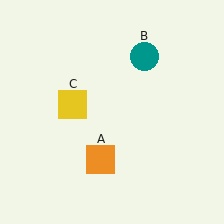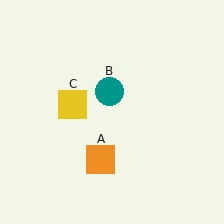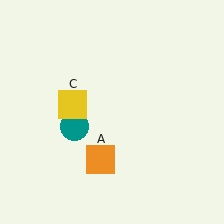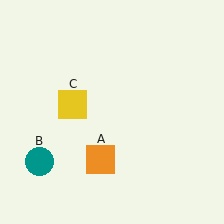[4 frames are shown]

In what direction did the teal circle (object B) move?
The teal circle (object B) moved down and to the left.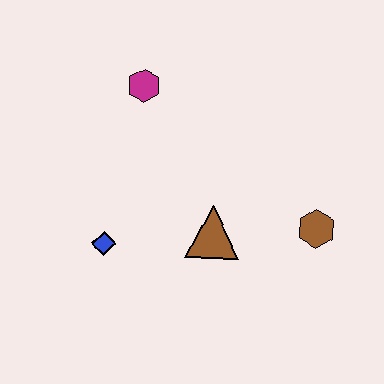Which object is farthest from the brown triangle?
The magenta hexagon is farthest from the brown triangle.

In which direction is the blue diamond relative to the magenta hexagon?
The blue diamond is below the magenta hexagon.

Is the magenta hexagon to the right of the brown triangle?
No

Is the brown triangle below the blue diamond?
No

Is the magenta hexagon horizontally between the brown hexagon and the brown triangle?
No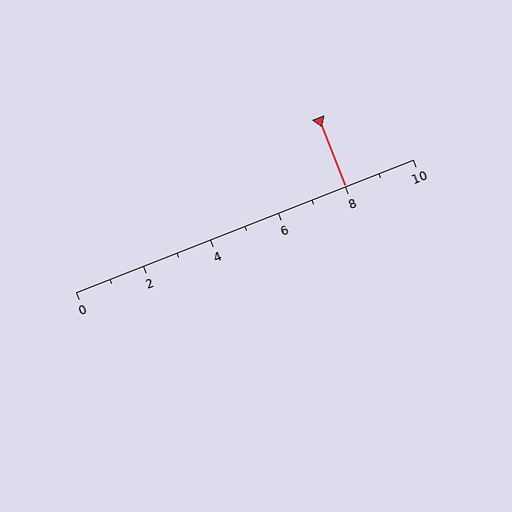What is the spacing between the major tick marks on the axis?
The major ticks are spaced 2 apart.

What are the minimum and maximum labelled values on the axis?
The axis runs from 0 to 10.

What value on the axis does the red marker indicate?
The marker indicates approximately 8.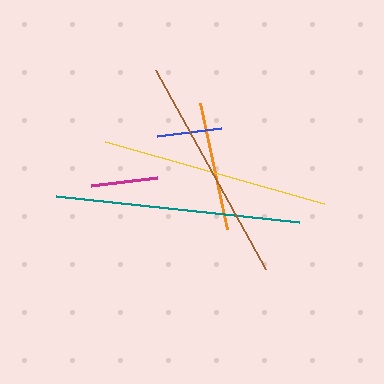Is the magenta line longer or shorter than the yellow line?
The yellow line is longer than the magenta line.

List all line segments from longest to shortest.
From longest to shortest: teal, yellow, brown, orange, magenta, blue.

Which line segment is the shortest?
The blue line is the shortest at approximately 64 pixels.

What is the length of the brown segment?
The brown segment is approximately 227 pixels long.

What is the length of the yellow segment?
The yellow segment is approximately 228 pixels long.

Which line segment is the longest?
The teal line is the longest at approximately 245 pixels.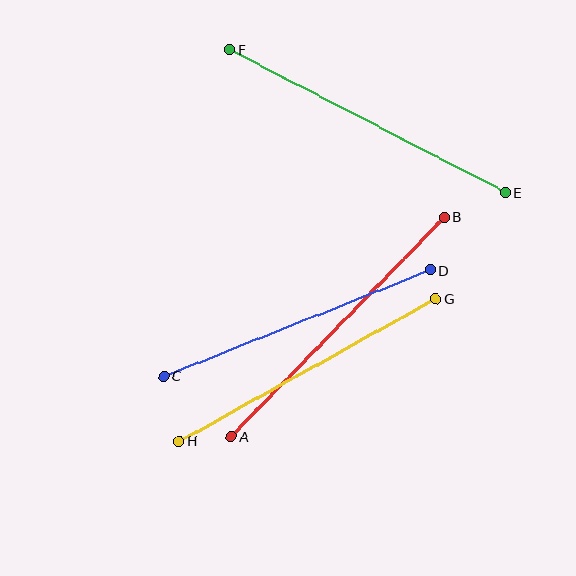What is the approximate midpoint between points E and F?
The midpoint is at approximately (367, 121) pixels.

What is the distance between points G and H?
The distance is approximately 293 pixels.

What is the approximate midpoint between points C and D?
The midpoint is at approximately (297, 323) pixels.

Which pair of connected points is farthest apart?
Points E and F are farthest apart.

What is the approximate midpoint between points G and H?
The midpoint is at approximately (307, 370) pixels.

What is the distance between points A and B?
The distance is approximately 306 pixels.